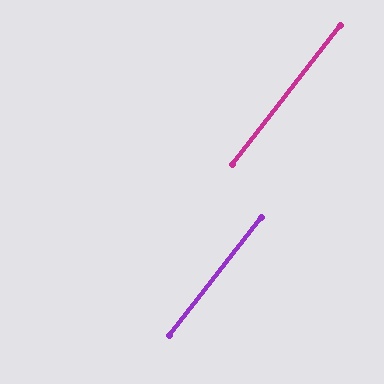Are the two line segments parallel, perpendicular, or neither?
Parallel — their directions differ by only 0.3°.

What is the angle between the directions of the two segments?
Approximately 0 degrees.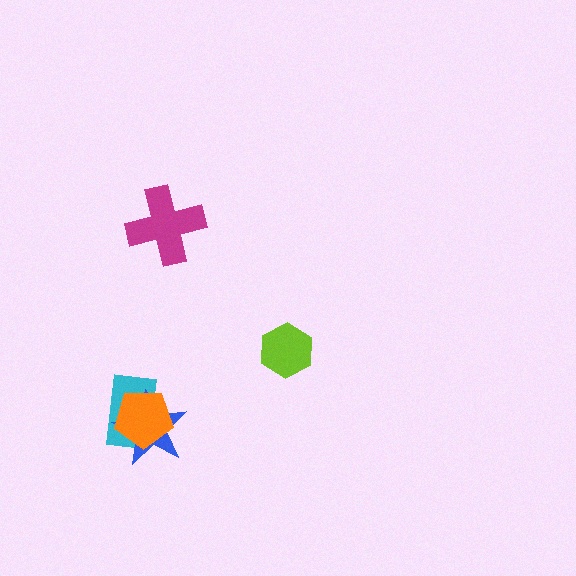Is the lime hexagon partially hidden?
No, no other shape covers it.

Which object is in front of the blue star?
The orange pentagon is in front of the blue star.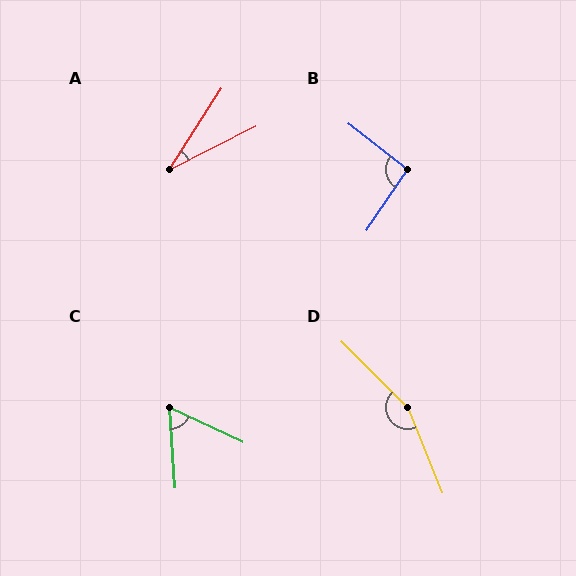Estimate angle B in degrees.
Approximately 93 degrees.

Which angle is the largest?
D, at approximately 157 degrees.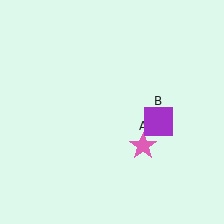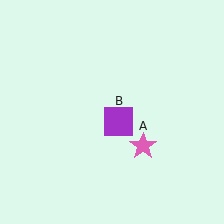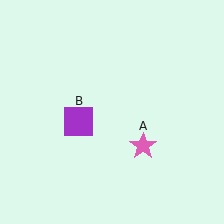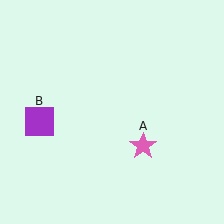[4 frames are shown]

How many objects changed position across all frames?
1 object changed position: purple square (object B).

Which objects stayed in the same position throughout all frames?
Pink star (object A) remained stationary.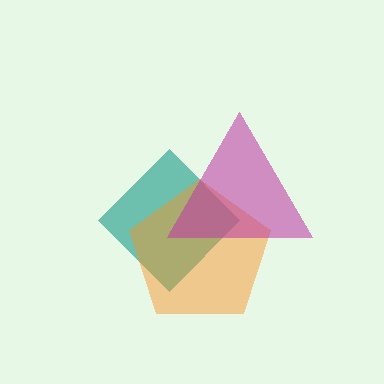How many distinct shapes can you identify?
There are 3 distinct shapes: a teal diamond, an orange pentagon, a magenta triangle.